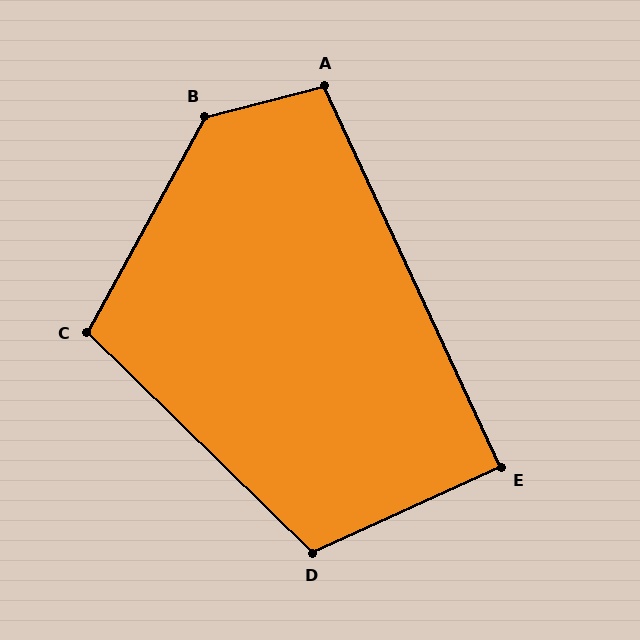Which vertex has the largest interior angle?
B, at approximately 133 degrees.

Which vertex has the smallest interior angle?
E, at approximately 90 degrees.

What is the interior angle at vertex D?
Approximately 111 degrees (obtuse).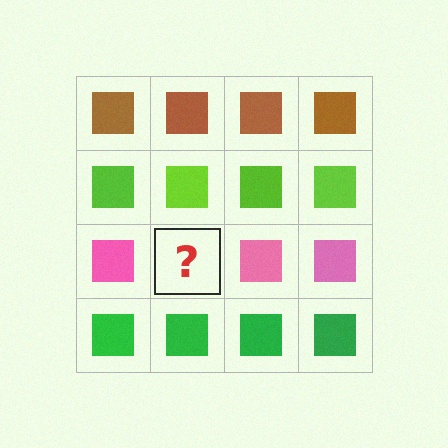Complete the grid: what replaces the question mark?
The question mark should be replaced with a pink square.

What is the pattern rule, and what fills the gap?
The rule is that each row has a consistent color. The gap should be filled with a pink square.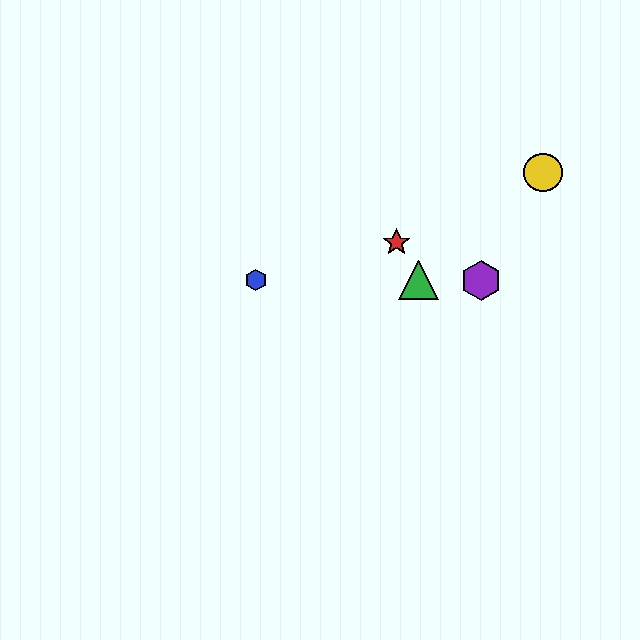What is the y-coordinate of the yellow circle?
The yellow circle is at y≈172.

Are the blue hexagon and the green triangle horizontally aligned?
Yes, both are at y≈280.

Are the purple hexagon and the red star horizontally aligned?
No, the purple hexagon is at y≈280 and the red star is at y≈243.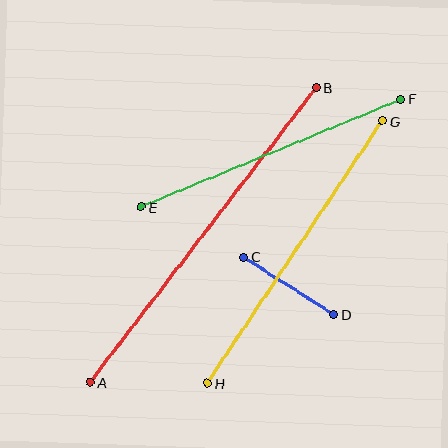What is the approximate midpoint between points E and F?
The midpoint is at approximately (271, 153) pixels.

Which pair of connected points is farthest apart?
Points A and B are farthest apart.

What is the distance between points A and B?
The distance is approximately 371 pixels.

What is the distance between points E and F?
The distance is approximately 281 pixels.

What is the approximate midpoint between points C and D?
The midpoint is at approximately (289, 286) pixels.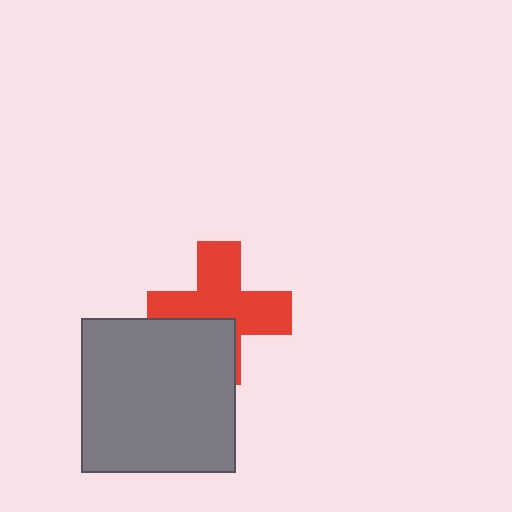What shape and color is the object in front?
The object in front is a gray square.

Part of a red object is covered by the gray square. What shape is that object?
It is a cross.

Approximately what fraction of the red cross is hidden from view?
Roughly 32% of the red cross is hidden behind the gray square.